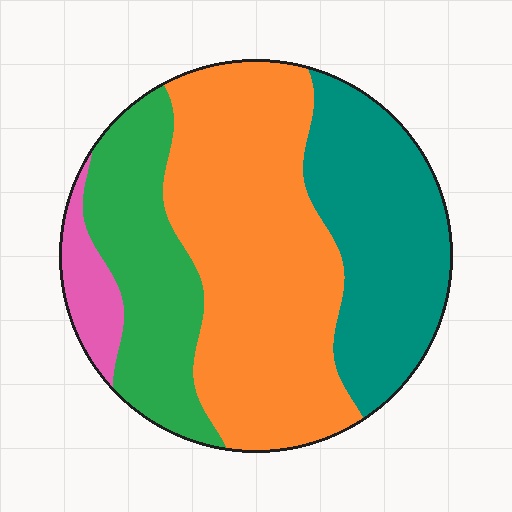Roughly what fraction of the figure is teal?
Teal covers roughly 25% of the figure.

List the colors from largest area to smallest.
From largest to smallest: orange, teal, green, pink.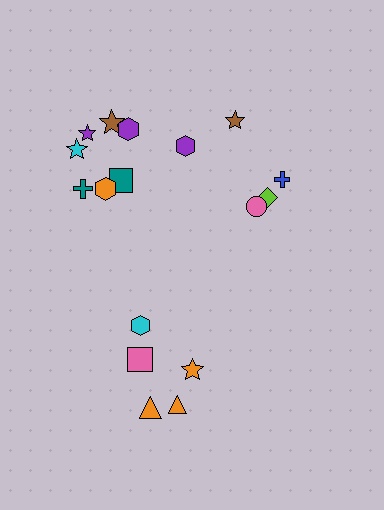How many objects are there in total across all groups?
There are 17 objects.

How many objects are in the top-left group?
There are 7 objects.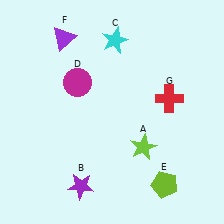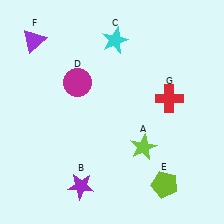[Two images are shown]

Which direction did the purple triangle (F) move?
The purple triangle (F) moved left.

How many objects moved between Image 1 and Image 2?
1 object moved between the two images.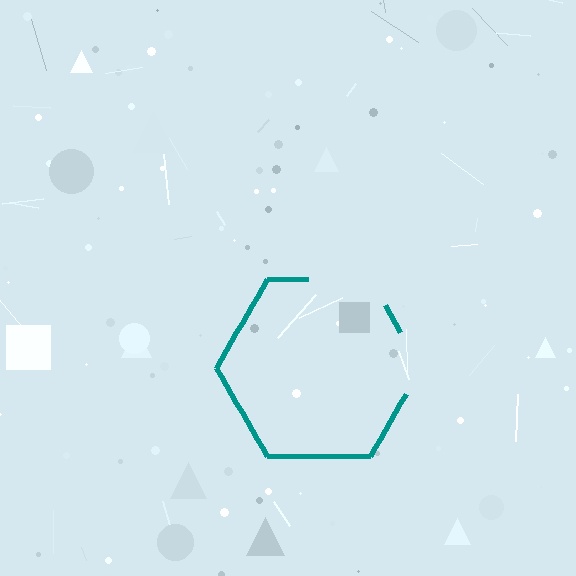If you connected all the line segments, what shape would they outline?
They would outline a hexagon.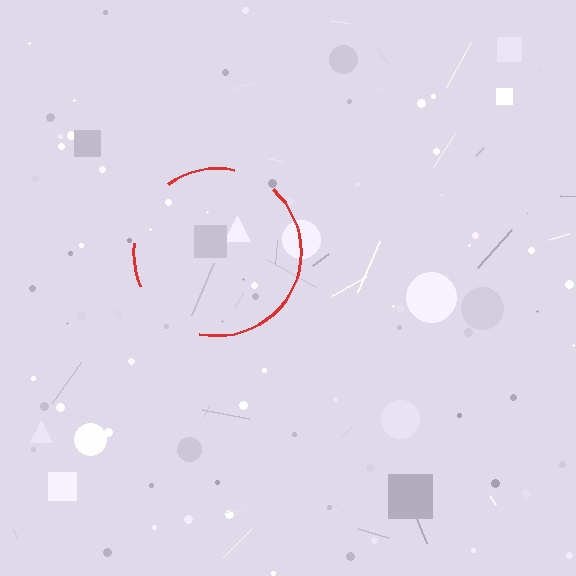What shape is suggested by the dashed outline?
The dashed outline suggests a circle.